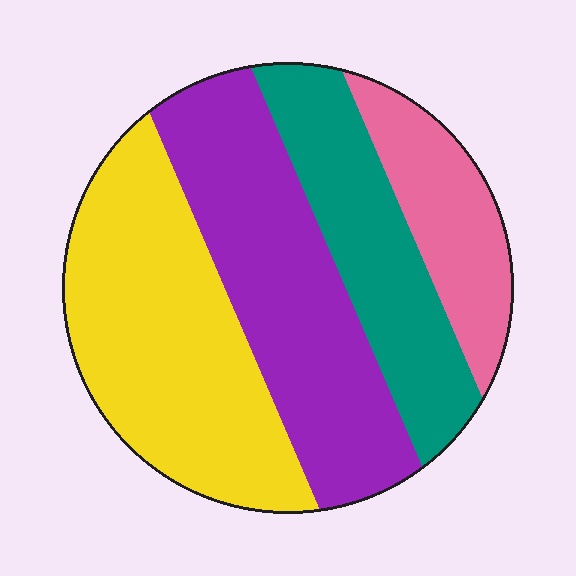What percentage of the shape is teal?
Teal covers roughly 20% of the shape.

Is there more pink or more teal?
Teal.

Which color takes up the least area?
Pink, at roughly 15%.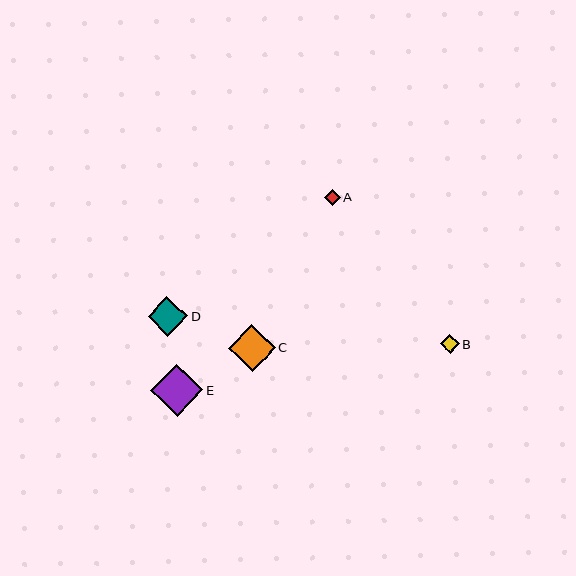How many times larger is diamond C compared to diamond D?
Diamond C is approximately 1.2 times the size of diamond D.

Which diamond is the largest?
Diamond E is the largest with a size of approximately 52 pixels.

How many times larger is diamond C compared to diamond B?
Diamond C is approximately 2.5 times the size of diamond B.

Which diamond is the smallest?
Diamond A is the smallest with a size of approximately 16 pixels.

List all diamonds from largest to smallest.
From largest to smallest: E, C, D, B, A.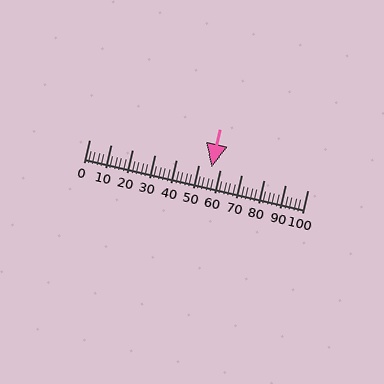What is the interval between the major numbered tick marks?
The major tick marks are spaced 10 units apart.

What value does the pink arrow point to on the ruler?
The pink arrow points to approximately 56.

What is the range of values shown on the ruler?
The ruler shows values from 0 to 100.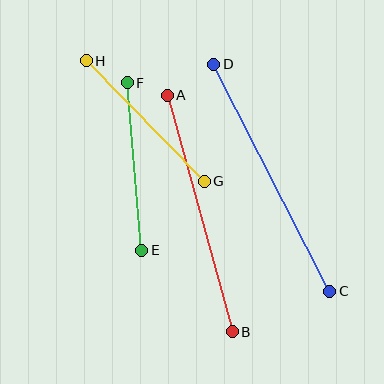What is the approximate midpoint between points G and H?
The midpoint is at approximately (145, 121) pixels.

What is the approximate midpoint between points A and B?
The midpoint is at approximately (200, 213) pixels.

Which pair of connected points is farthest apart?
Points C and D are farthest apart.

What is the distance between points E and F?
The distance is approximately 168 pixels.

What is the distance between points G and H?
The distance is approximately 169 pixels.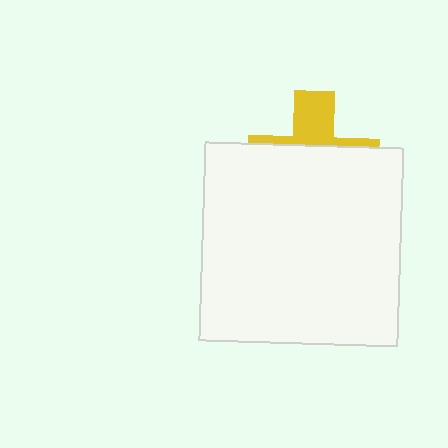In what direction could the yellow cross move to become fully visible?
The yellow cross could move up. That would shift it out from behind the white square entirely.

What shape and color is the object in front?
The object in front is a white square.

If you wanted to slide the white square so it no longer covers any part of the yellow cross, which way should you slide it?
Slide it down — that is the most direct way to separate the two shapes.